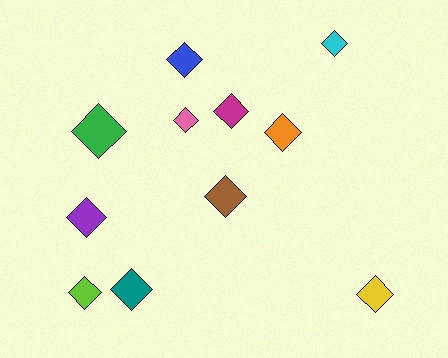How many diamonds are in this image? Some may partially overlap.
There are 11 diamonds.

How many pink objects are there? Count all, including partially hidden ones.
There is 1 pink object.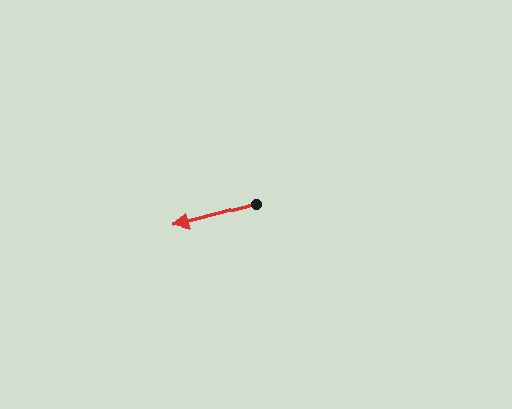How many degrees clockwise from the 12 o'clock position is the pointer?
Approximately 255 degrees.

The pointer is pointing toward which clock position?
Roughly 9 o'clock.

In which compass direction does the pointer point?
West.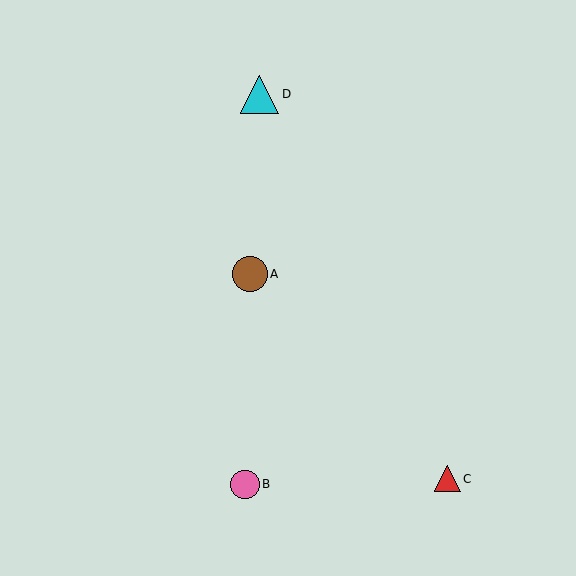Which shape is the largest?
The cyan triangle (labeled D) is the largest.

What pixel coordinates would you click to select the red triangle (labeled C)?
Click at (447, 479) to select the red triangle C.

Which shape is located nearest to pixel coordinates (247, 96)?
The cyan triangle (labeled D) at (260, 94) is nearest to that location.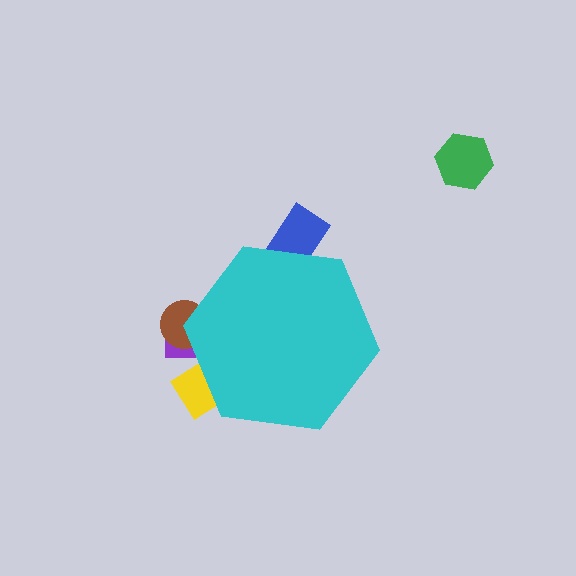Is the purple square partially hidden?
Yes, the purple square is partially hidden behind the cyan hexagon.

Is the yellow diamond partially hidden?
Yes, the yellow diamond is partially hidden behind the cyan hexagon.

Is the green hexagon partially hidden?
No, the green hexagon is fully visible.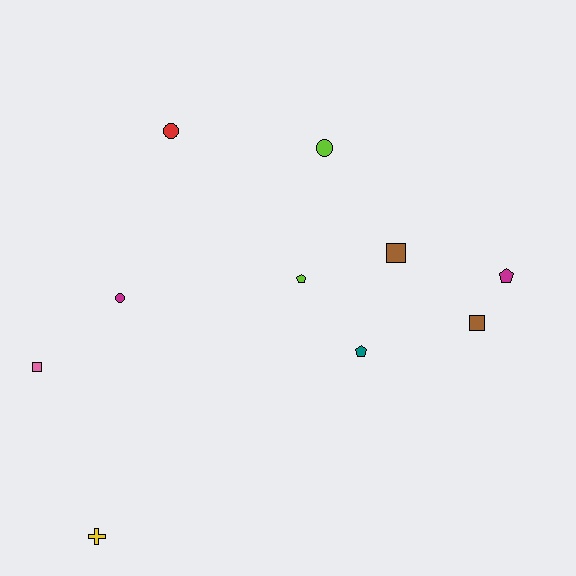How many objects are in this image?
There are 10 objects.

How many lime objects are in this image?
There are 2 lime objects.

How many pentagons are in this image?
There are 3 pentagons.